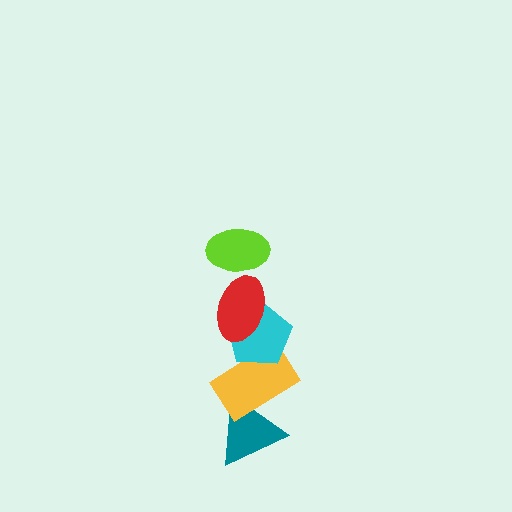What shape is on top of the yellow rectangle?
The cyan pentagon is on top of the yellow rectangle.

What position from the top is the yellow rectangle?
The yellow rectangle is 4th from the top.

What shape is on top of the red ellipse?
The lime ellipse is on top of the red ellipse.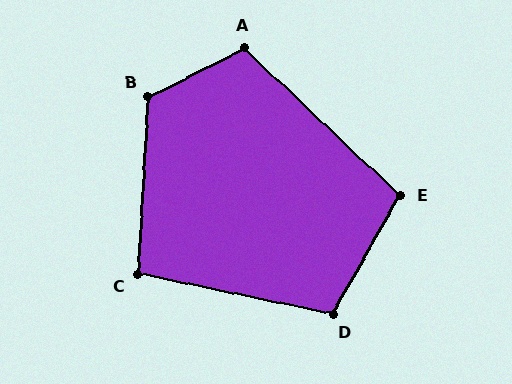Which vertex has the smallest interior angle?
C, at approximately 98 degrees.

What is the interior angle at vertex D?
Approximately 108 degrees (obtuse).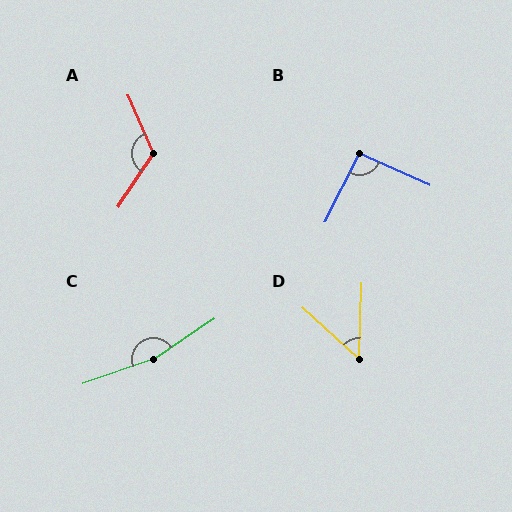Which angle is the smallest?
D, at approximately 50 degrees.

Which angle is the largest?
C, at approximately 166 degrees.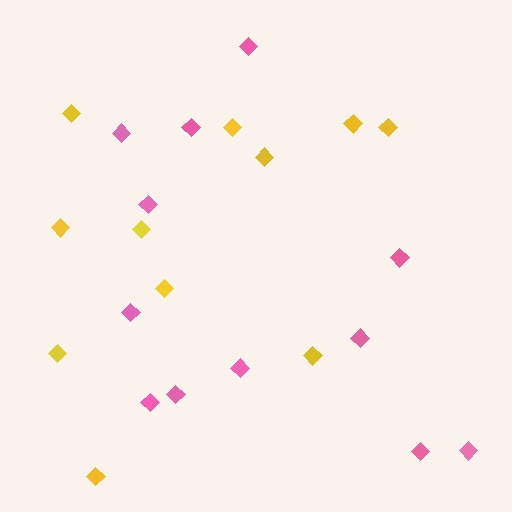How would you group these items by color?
There are 2 groups: one group of yellow diamonds (11) and one group of pink diamonds (12).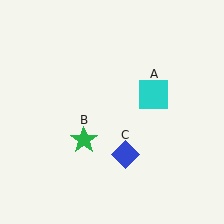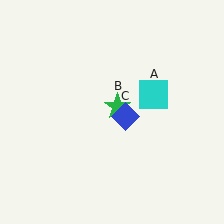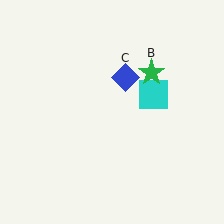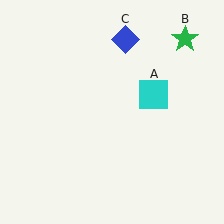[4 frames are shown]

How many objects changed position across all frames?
2 objects changed position: green star (object B), blue diamond (object C).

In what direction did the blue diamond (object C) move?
The blue diamond (object C) moved up.